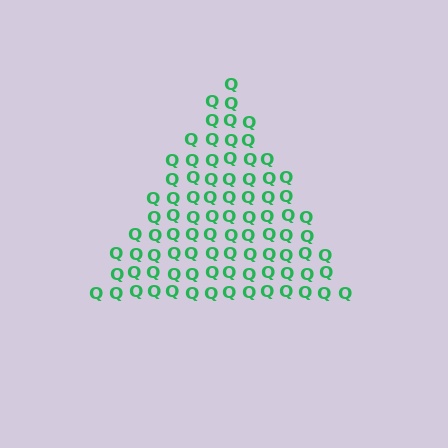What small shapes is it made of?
It is made of small letter Q's.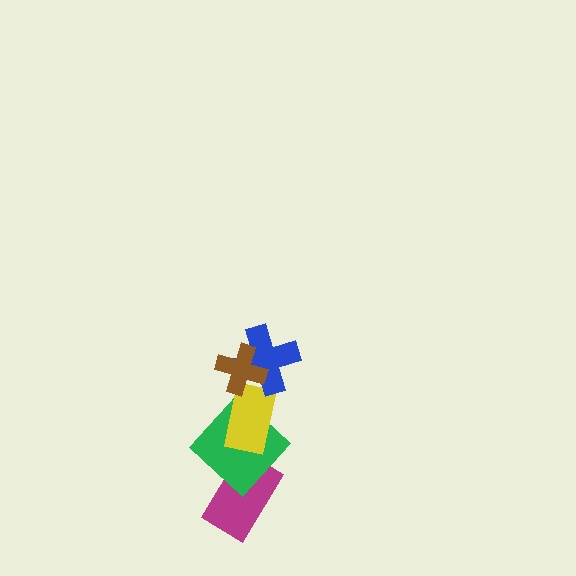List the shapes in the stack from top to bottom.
From top to bottom: the brown cross, the blue cross, the yellow rectangle, the green diamond, the magenta rectangle.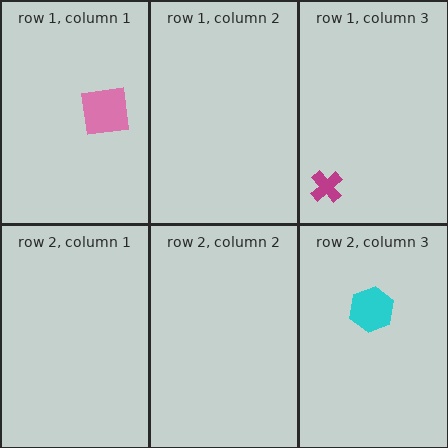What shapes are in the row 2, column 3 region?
The cyan hexagon.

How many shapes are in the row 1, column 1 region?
1.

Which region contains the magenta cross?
The row 1, column 3 region.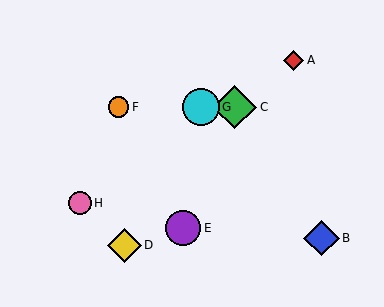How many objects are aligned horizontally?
3 objects (C, F, G) are aligned horizontally.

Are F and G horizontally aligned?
Yes, both are at y≈107.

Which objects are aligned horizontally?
Objects C, F, G are aligned horizontally.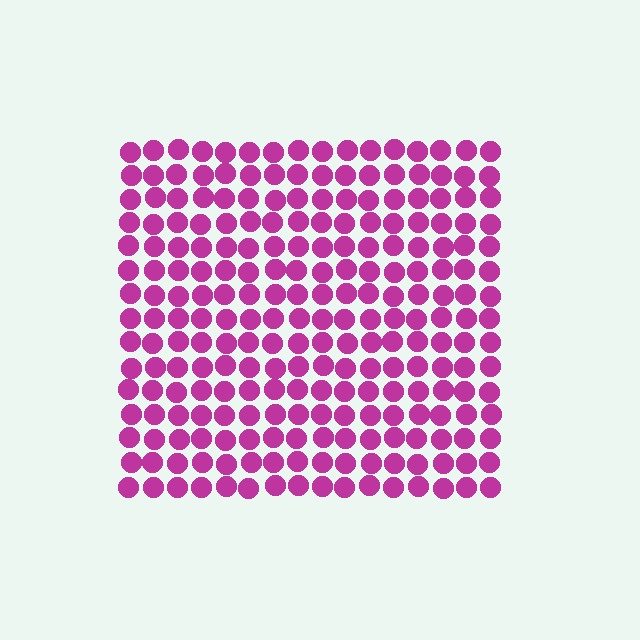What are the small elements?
The small elements are circles.